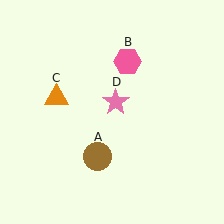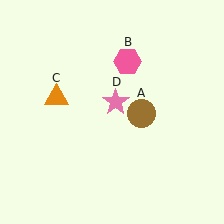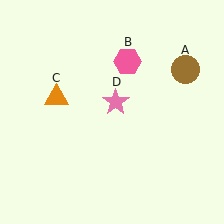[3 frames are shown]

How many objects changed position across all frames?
1 object changed position: brown circle (object A).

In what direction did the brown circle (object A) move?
The brown circle (object A) moved up and to the right.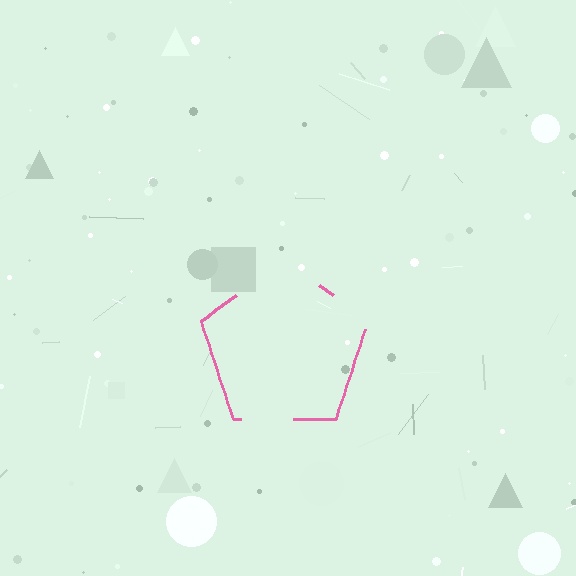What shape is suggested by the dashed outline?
The dashed outline suggests a pentagon.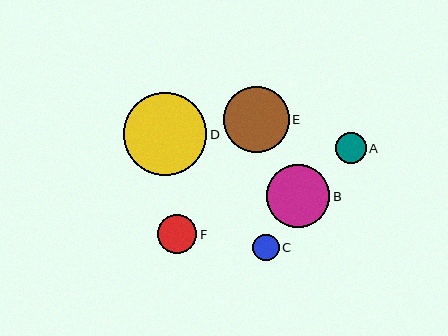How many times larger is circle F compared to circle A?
Circle F is approximately 1.3 times the size of circle A.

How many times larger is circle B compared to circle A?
Circle B is approximately 2.1 times the size of circle A.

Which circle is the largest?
Circle D is the largest with a size of approximately 83 pixels.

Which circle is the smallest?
Circle C is the smallest with a size of approximately 27 pixels.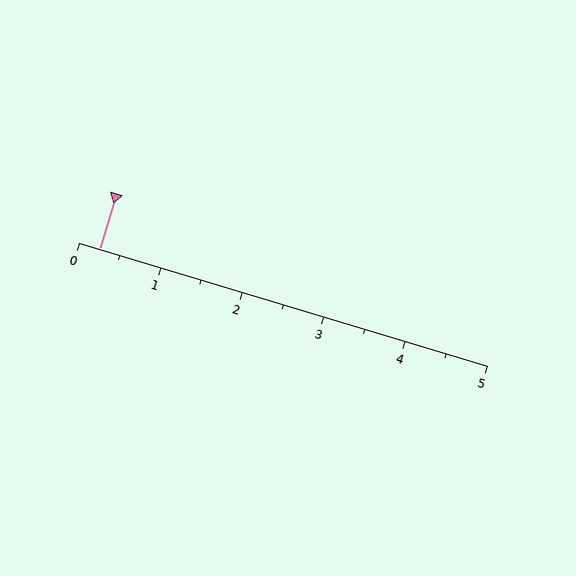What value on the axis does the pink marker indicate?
The marker indicates approximately 0.2.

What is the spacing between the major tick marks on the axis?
The major ticks are spaced 1 apart.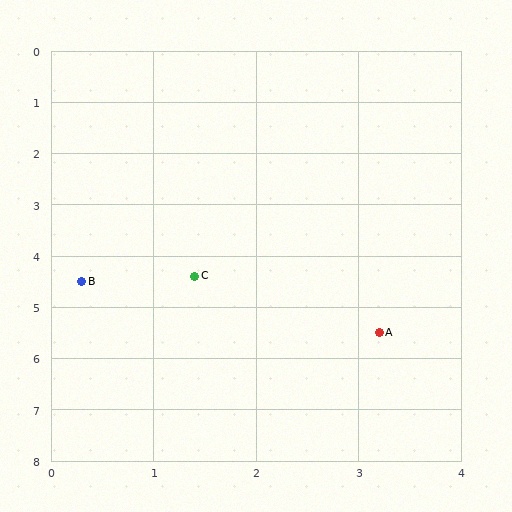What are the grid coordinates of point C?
Point C is at approximately (1.4, 4.4).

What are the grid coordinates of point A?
Point A is at approximately (3.2, 5.5).